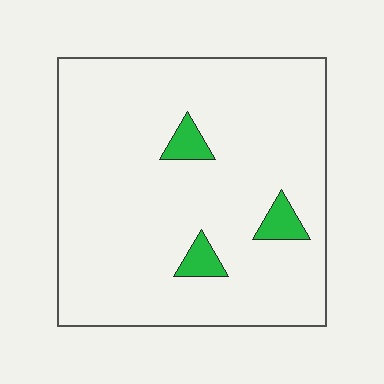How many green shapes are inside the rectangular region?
3.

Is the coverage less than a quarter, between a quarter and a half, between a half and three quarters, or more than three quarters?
Less than a quarter.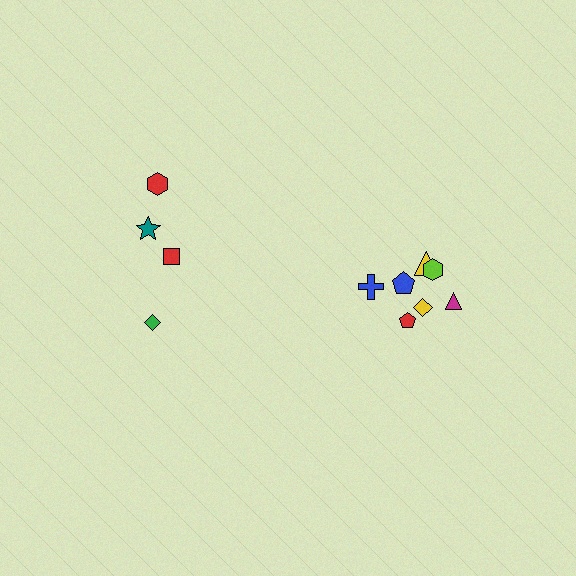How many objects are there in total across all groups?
There are 11 objects.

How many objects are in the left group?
There are 4 objects.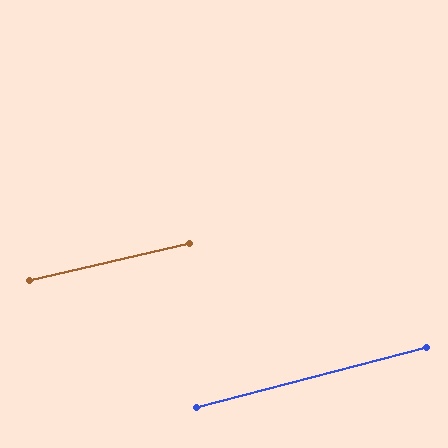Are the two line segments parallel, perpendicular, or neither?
Parallel — their directions differ by only 1.7°.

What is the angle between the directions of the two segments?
Approximately 2 degrees.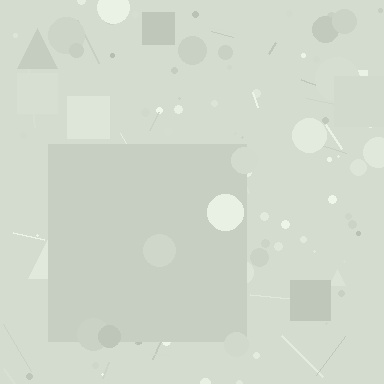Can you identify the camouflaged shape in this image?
The camouflaged shape is a square.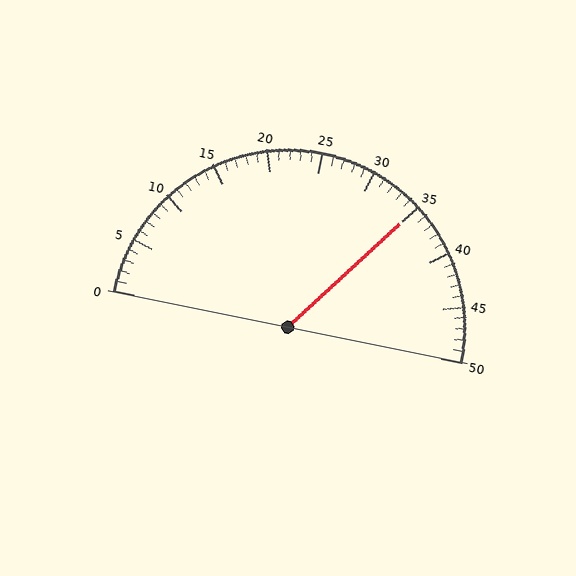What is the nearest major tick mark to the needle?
The nearest major tick mark is 35.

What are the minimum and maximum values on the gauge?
The gauge ranges from 0 to 50.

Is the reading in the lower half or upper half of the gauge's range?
The reading is in the upper half of the range (0 to 50).